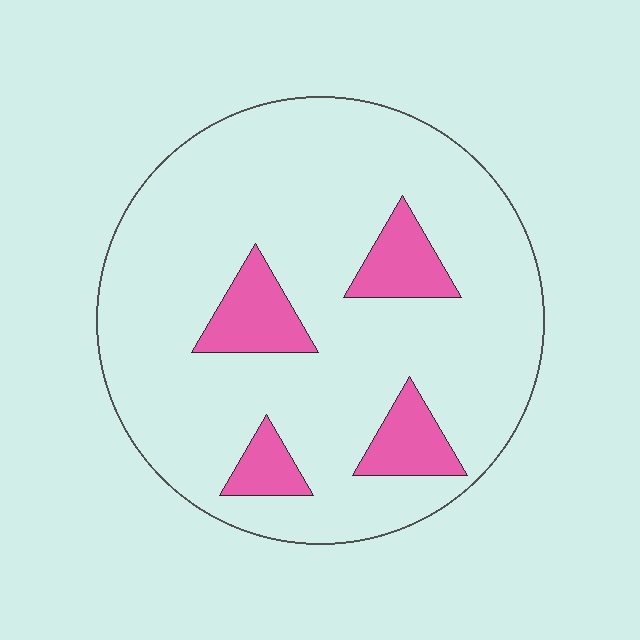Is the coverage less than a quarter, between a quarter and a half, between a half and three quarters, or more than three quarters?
Less than a quarter.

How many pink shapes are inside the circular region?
4.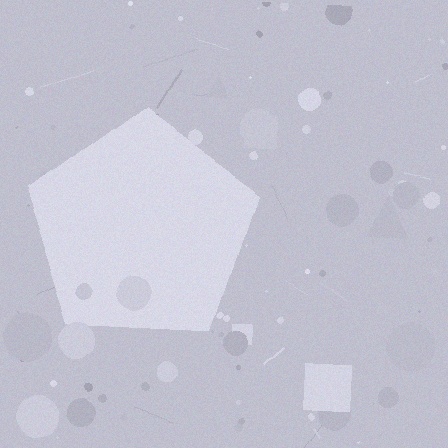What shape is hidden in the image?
A pentagon is hidden in the image.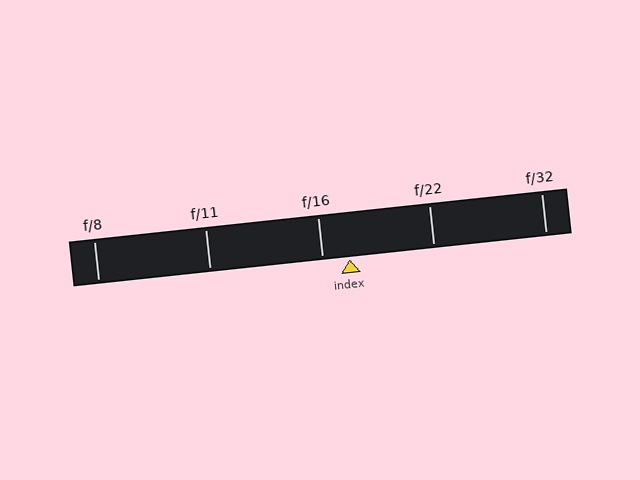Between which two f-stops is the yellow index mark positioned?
The index mark is between f/16 and f/22.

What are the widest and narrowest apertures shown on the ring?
The widest aperture shown is f/8 and the narrowest is f/32.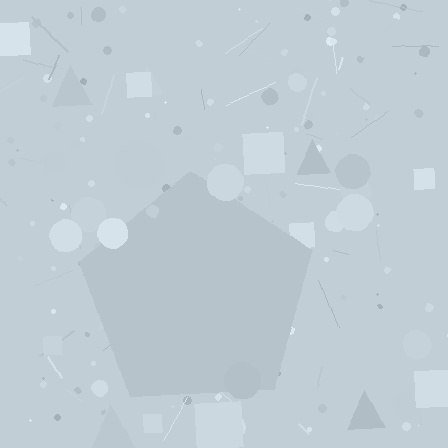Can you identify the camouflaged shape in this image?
The camouflaged shape is a pentagon.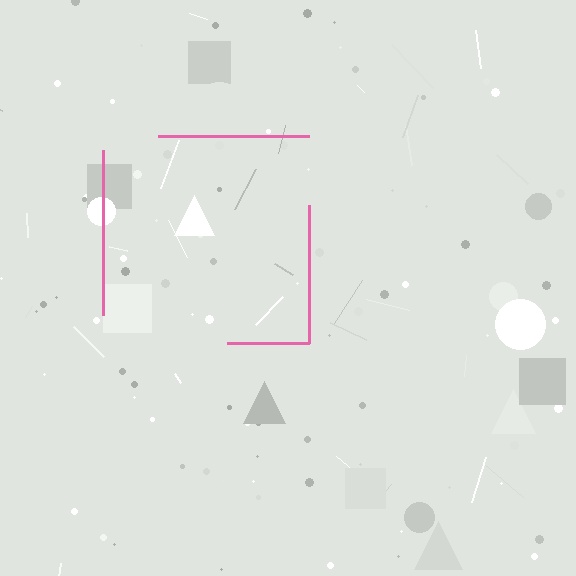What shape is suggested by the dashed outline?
The dashed outline suggests a square.